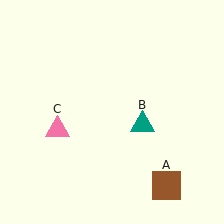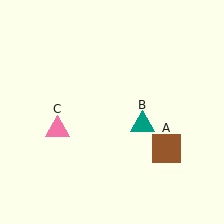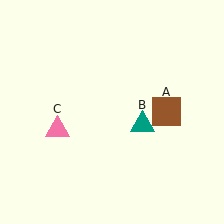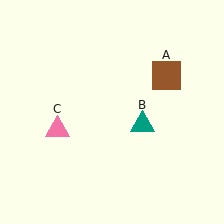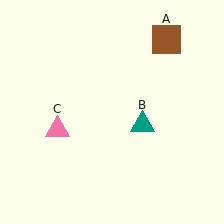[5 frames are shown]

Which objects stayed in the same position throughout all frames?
Teal triangle (object B) and pink triangle (object C) remained stationary.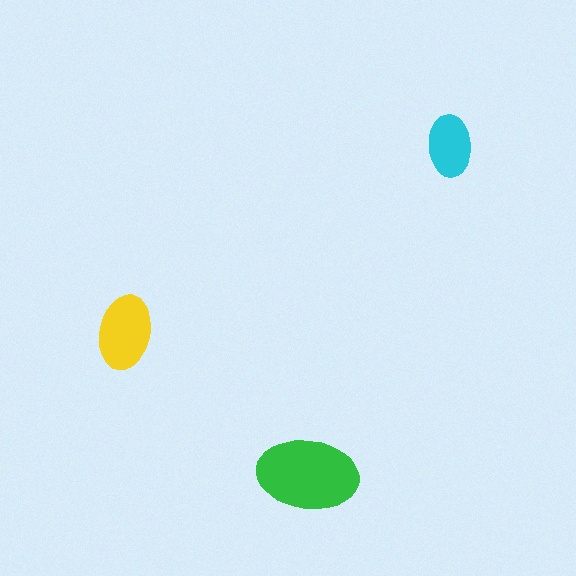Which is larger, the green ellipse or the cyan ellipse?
The green one.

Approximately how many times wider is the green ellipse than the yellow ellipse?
About 1.5 times wider.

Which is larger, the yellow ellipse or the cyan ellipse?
The yellow one.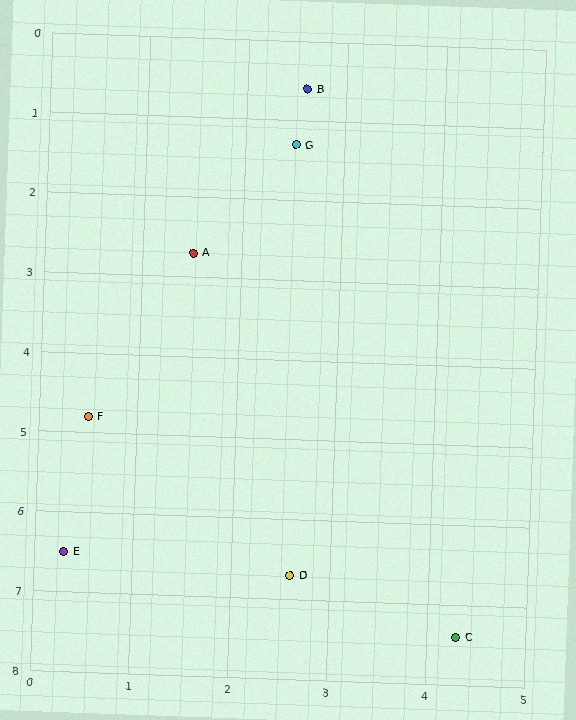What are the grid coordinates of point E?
Point E is at approximately (0.3, 6.5).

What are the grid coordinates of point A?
Point A is at approximately (1.5, 2.7).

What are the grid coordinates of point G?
Point G is at approximately (2.5, 1.3).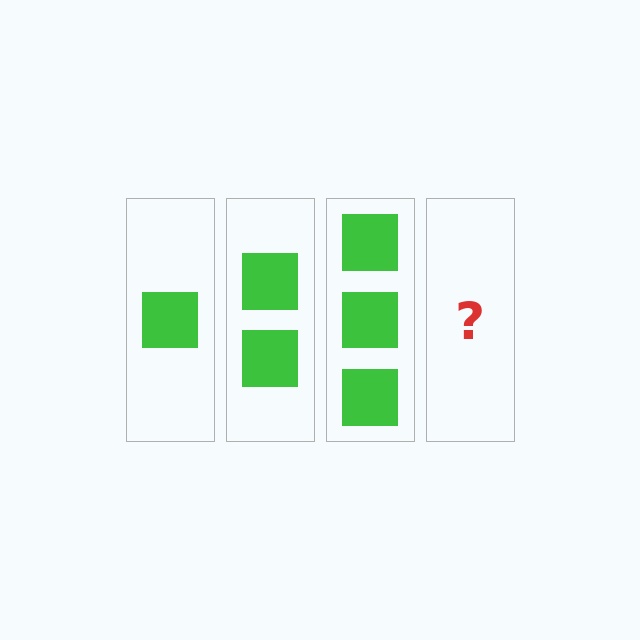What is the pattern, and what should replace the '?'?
The pattern is that each step adds one more square. The '?' should be 4 squares.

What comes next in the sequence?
The next element should be 4 squares.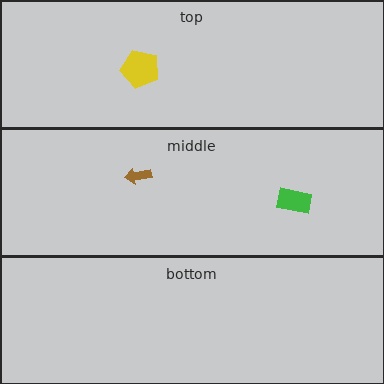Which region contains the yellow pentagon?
The top region.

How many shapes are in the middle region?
2.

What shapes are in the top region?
The yellow pentagon.